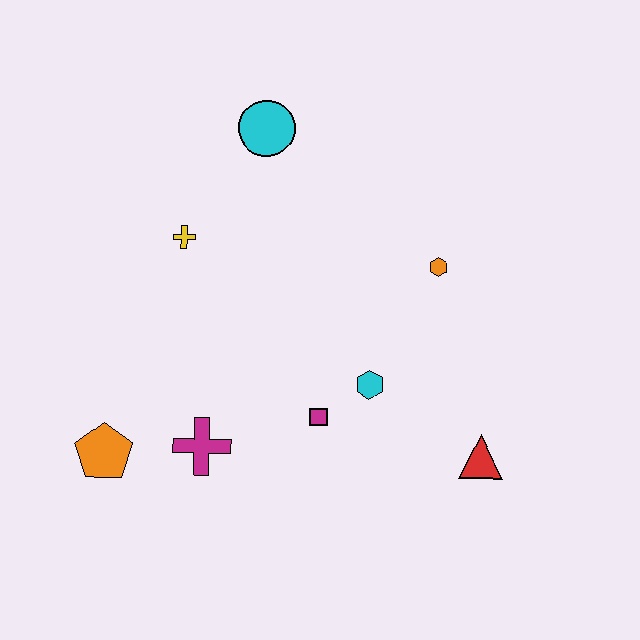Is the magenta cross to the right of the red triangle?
No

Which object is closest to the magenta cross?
The orange pentagon is closest to the magenta cross.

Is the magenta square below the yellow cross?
Yes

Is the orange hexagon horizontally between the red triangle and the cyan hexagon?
Yes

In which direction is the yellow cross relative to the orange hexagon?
The yellow cross is to the left of the orange hexagon.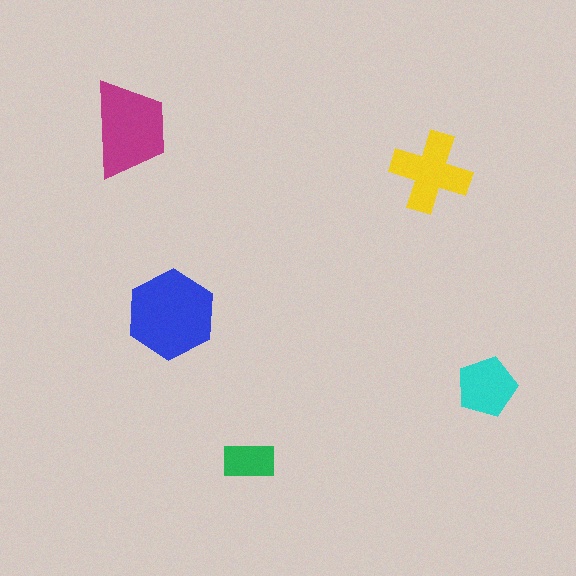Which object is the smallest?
The green rectangle.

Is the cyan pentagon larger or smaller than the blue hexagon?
Smaller.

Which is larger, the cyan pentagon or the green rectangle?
The cyan pentagon.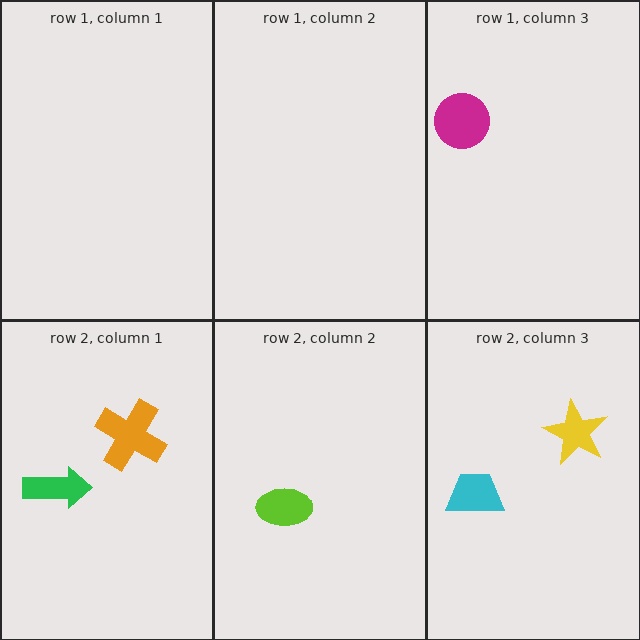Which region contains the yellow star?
The row 2, column 3 region.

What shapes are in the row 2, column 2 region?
The lime ellipse.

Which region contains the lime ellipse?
The row 2, column 2 region.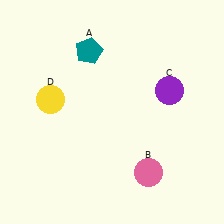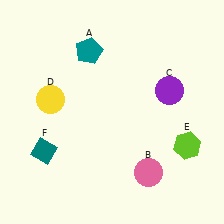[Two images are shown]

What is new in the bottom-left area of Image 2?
A teal diamond (F) was added in the bottom-left area of Image 2.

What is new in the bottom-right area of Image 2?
A lime hexagon (E) was added in the bottom-right area of Image 2.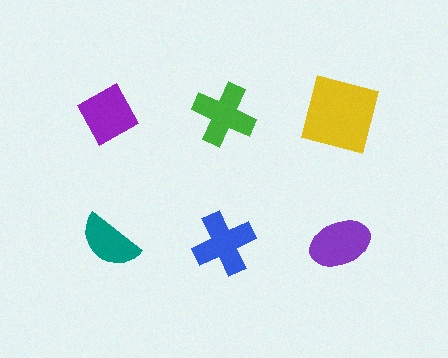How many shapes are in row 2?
3 shapes.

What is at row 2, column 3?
A purple ellipse.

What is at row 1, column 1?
A purple diamond.